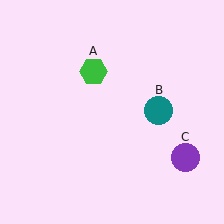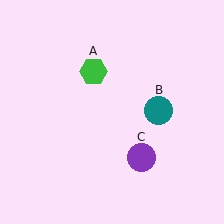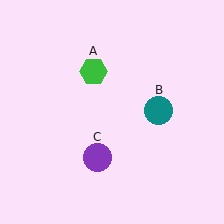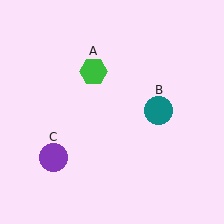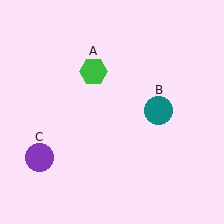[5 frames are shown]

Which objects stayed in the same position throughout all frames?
Green hexagon (object A) and teal circle (object B) remained stationary.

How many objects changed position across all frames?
1 object changed position: purple circle (object C).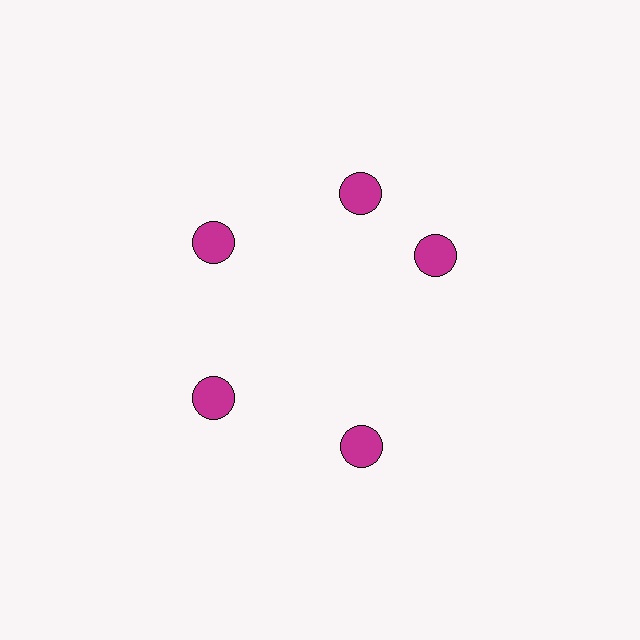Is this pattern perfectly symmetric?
No. The 5 magenta circles are arranged in a ring, but one element near the 3 o'clock position is rotated out of alignment along the ring, breaking the 5-fold rotational symmetry.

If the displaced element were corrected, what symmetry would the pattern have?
It would have 5-fold rotational symmetry — the pattern would map onto itself every 72 degrees.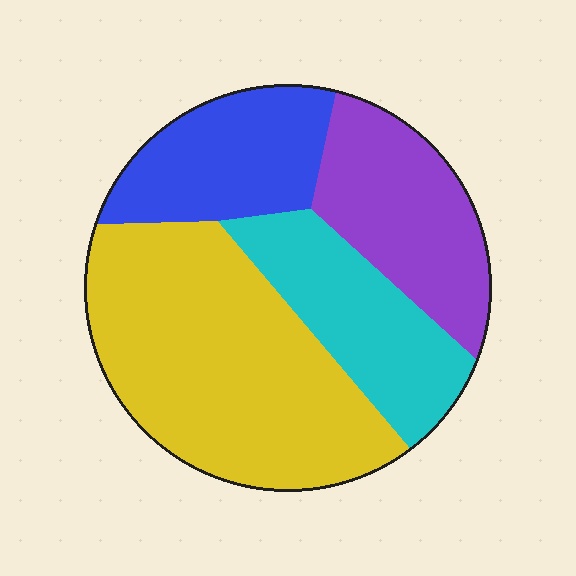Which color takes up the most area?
Yellow, at roughly 40%.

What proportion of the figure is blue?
Blue takes up less than a quarter of the figure.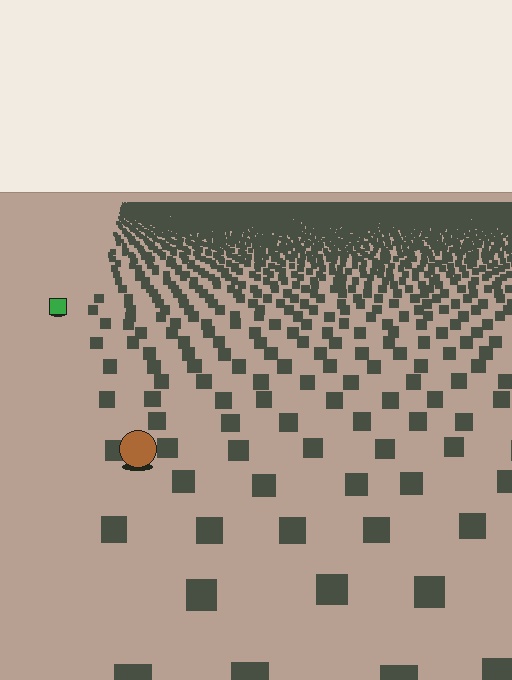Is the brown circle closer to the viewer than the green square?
Yes. The brown circle is closer — you can tell from the texture gradient: the ground texture is coarser near it.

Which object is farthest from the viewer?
The green square is farthest from the viewer. It appears smaller and the ground texture around it is denser.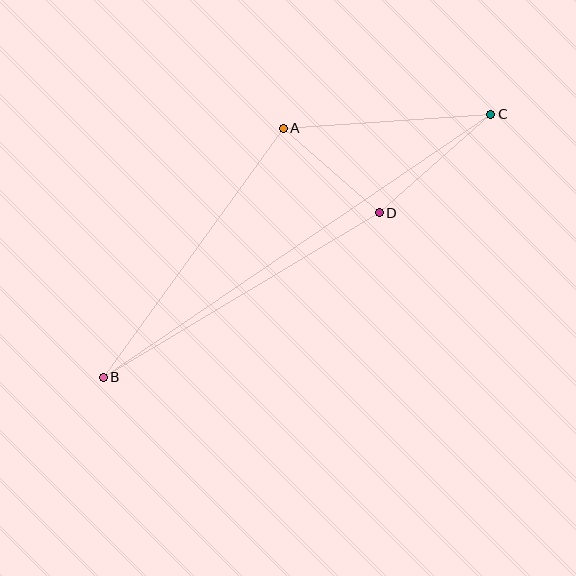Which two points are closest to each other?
Points A and D are closest to each other.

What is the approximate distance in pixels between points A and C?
The distance between A and C is approximately 208 pixels.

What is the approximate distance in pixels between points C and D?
The distance between C and D is approximately 149 pixels.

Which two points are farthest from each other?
Points B and C are farthest from each other.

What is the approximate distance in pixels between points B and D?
The distance between B and D is approximately 321 pixels.